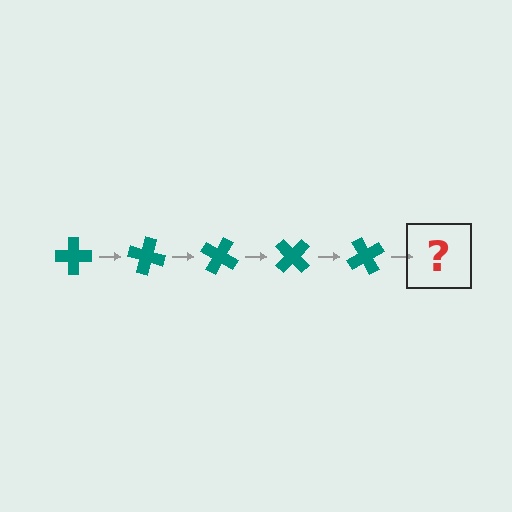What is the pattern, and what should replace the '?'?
The pattern is that the cross rotates 15 degrees each step. The '?' should be a teal cross rotated 75 degrees.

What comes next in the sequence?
The next element should be a teal cross rotated 75 degrees.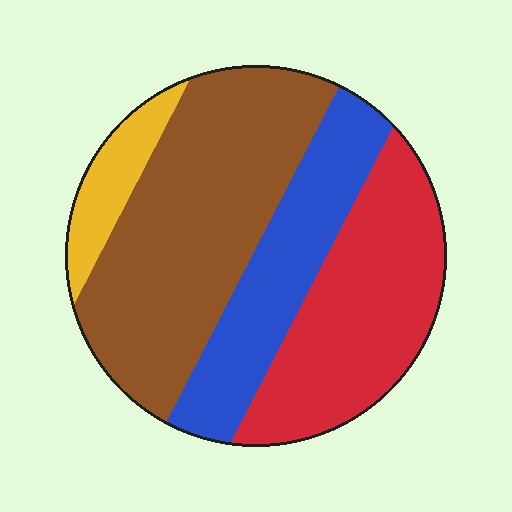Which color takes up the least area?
Yellow, at roughly 10%.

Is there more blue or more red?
Red.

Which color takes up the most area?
Brown, at roughly 40%.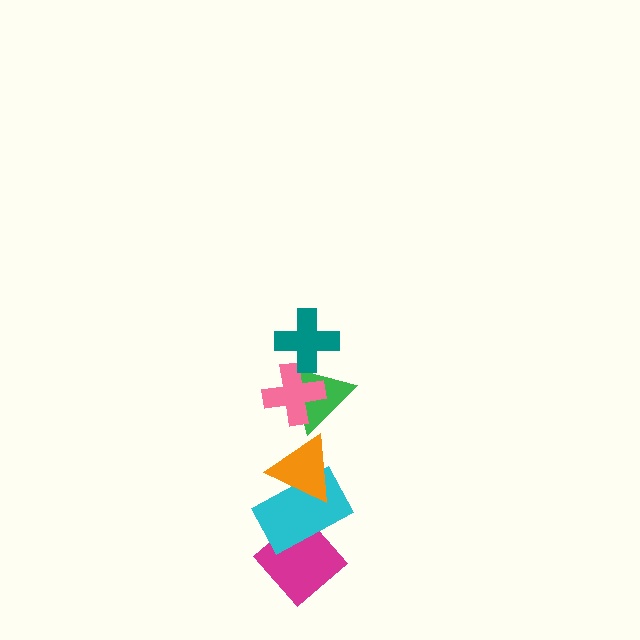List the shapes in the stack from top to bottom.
From top to bottom: the teal cross, the pink cross, the green triangle, the orange triangle, the cyan rectangle, the magenta diamond.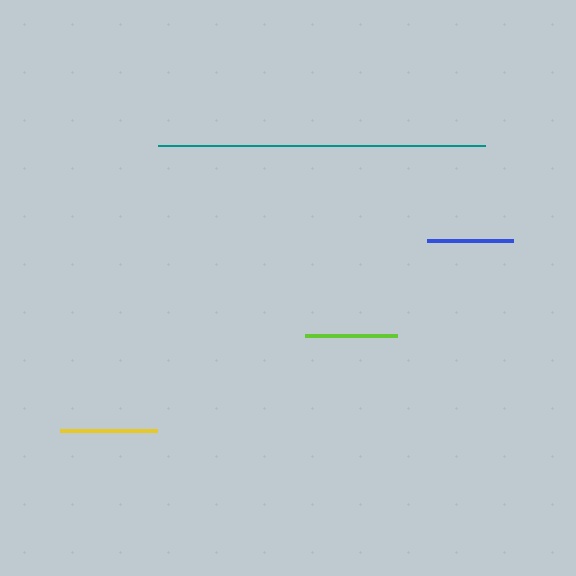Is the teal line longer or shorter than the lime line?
The teal line is longer than the lime line.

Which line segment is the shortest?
The blue line is the shortest at approximately 87 pixels.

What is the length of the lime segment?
The lime segment is approximately 93 pixels long.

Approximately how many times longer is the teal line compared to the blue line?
The teal line is approximately 3.8 times the length of the blue line.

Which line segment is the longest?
The teal line is the longest at approximately 327 pixels.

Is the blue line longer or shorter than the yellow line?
The yellow line is longer than the blue line.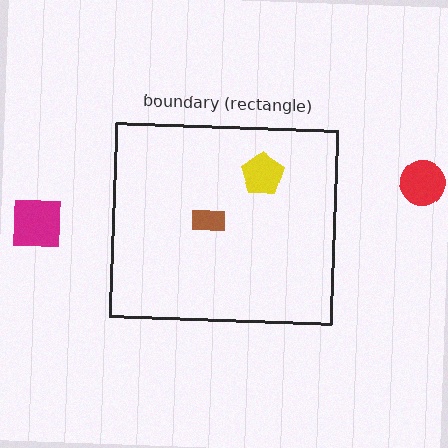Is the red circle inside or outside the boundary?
Outside.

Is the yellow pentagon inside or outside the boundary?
Inside.